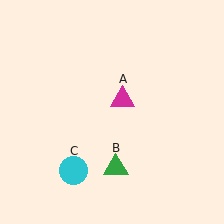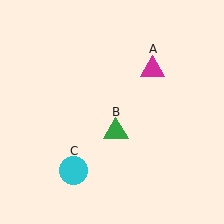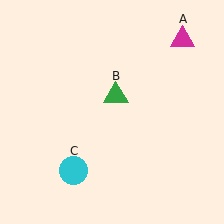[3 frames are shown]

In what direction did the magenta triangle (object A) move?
The magenta triangle (object A) moved up and to the right.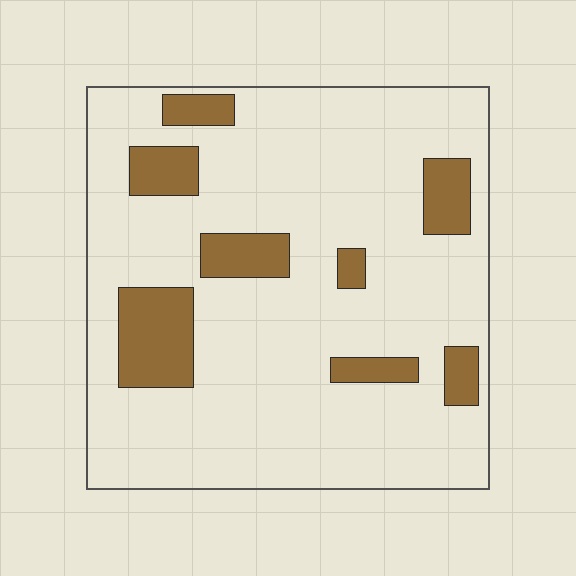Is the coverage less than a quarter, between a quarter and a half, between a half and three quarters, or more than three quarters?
Less than a quarter.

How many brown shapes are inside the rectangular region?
8.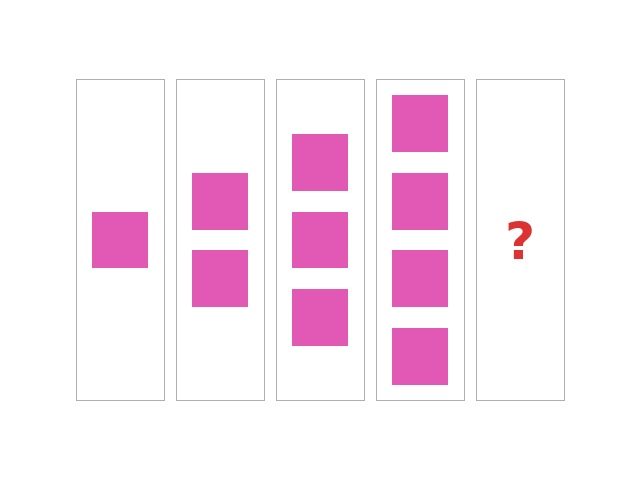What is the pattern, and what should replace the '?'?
The pattern is that each step adds one more square. The '?' should be 5 squares.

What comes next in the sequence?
The next element should be 5 squares.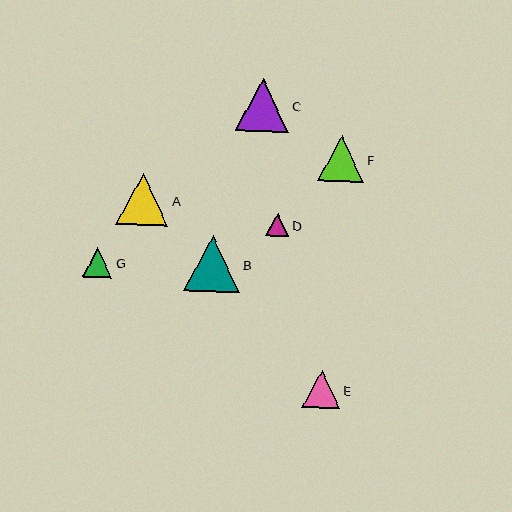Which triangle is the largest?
Triangle B is the largest with a size of approximately 56 pixels.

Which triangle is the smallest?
Triangle D is the smallest with a size of approximately 23 pixels.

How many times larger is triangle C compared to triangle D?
Triangle C is approximately 2.3 times the size of triangle D.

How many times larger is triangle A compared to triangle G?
Triangle A is approximately 1.8 times the size of triangle G.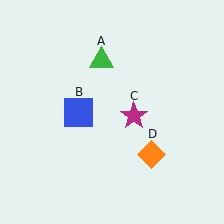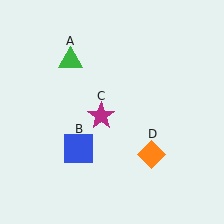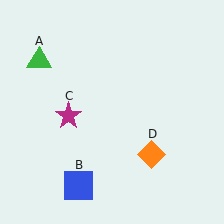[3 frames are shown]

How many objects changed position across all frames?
3 objects changed position: green triangle (object A), blue square (object B), magenta star (object C).